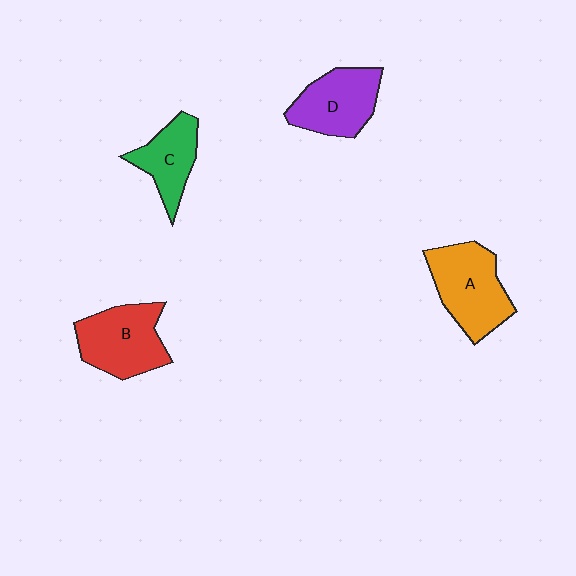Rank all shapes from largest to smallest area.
From largest to smallest: A (orange), B (red), D (purple), C (green).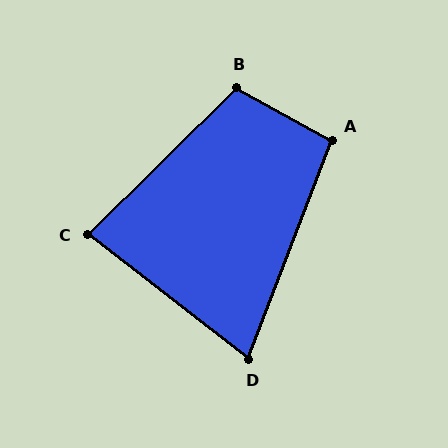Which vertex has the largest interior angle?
B, at approximately 107 degrees.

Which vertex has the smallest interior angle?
D, at approximately 73 degrees.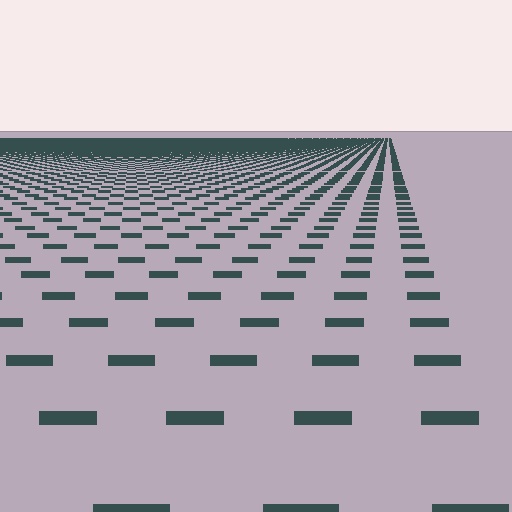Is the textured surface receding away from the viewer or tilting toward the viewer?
The surface is receding away from the viewer. Texture elements get smaller and denser toward the top.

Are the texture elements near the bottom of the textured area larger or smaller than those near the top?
Larger. Near the bottom, elements are closer to the viewer and appear at a bigger on-screen size.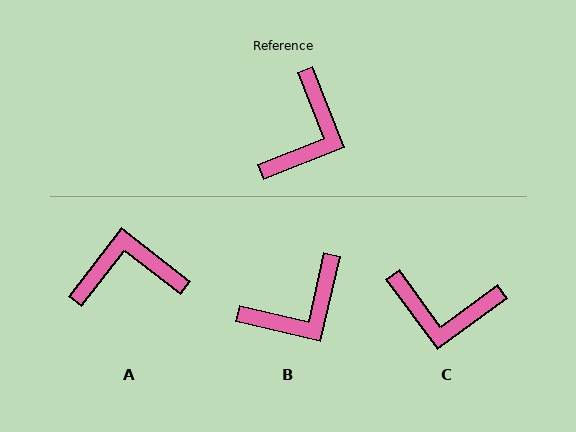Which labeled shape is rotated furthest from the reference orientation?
A, about 121 degrees away.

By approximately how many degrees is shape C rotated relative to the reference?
Approximately 75 degrees clockwise.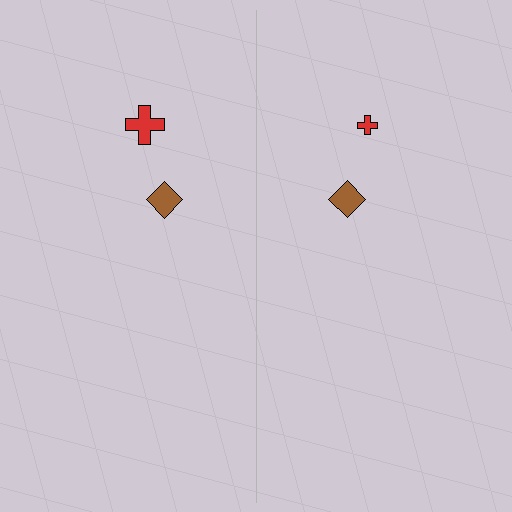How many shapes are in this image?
There are 4 shapes in this image.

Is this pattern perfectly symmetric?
No, the pattern is not perfectly symmetric. The red cross on the right side has a different size than its mirror counterpart.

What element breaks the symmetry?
The red cross on the right side has a different size than its mirror counterpart.